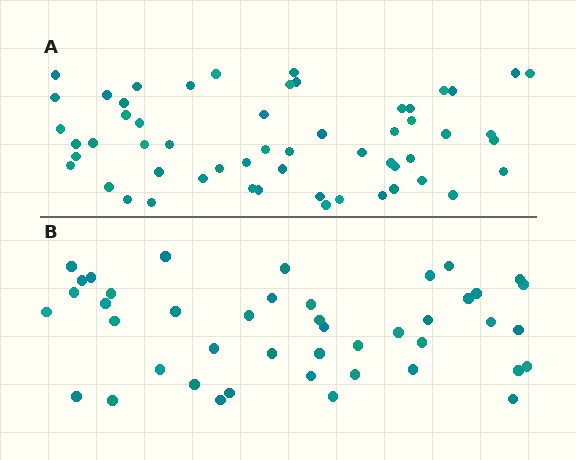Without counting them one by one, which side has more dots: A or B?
Region A (the top region) has more dots.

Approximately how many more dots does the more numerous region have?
Region A has roughly 12 or so more dots than region B.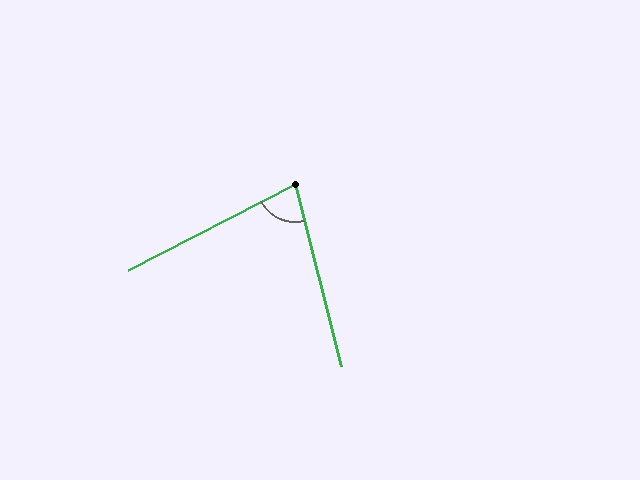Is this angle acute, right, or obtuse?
It is acute.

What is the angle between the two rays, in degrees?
Approximately 77 degrees.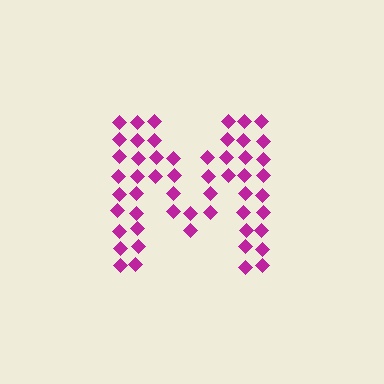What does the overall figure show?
The overall figure shows the letter M.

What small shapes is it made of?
It is made of small diamonds.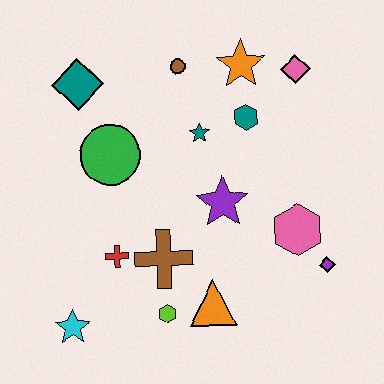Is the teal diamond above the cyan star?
Yes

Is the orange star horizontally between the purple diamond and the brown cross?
Yes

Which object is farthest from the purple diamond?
The teal diamond is farthest from the purple diamond.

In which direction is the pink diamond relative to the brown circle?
The pink diamond is to the right of the brown circle.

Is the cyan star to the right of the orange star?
No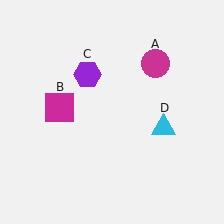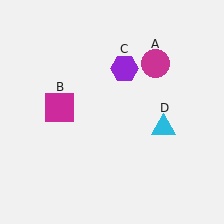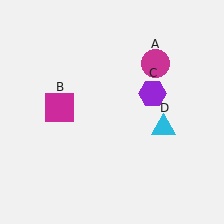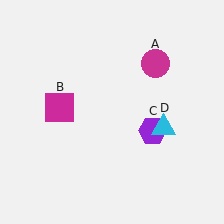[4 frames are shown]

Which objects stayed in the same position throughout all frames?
Magenta circle (object A) and magenta square (object B) and cyan triangle (object D) remained stationary.